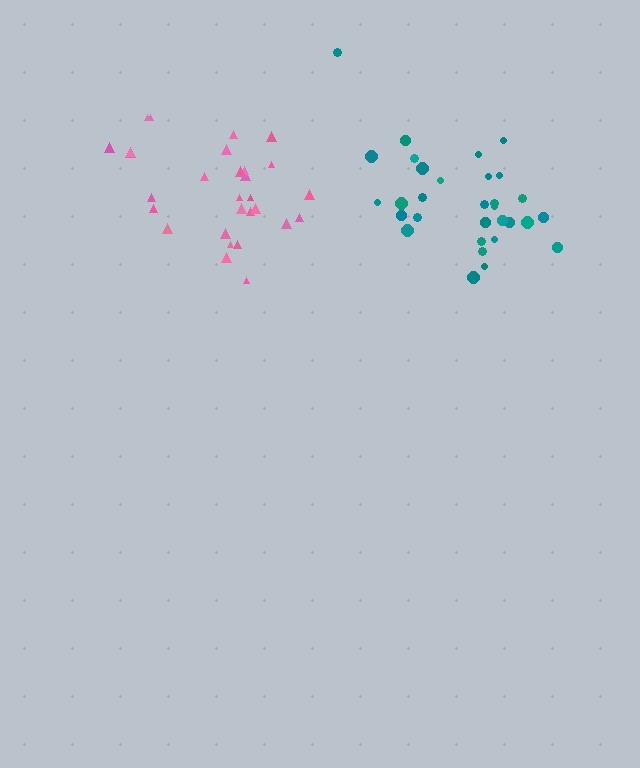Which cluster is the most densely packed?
Teal.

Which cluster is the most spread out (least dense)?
Pink.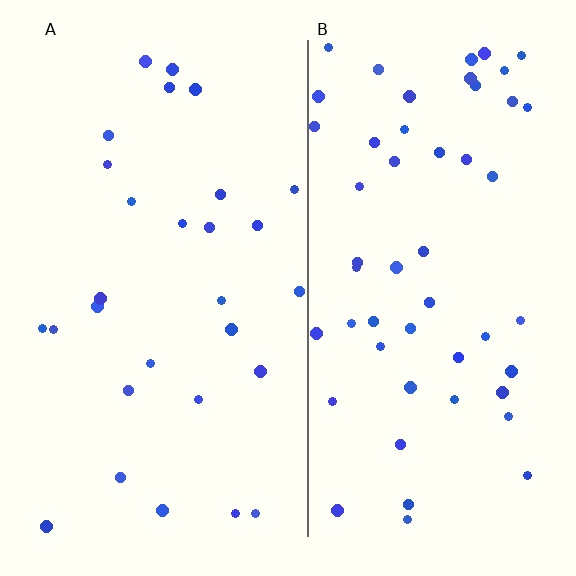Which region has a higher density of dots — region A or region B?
B (the right).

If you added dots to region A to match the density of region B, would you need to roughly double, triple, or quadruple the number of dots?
Approximately double.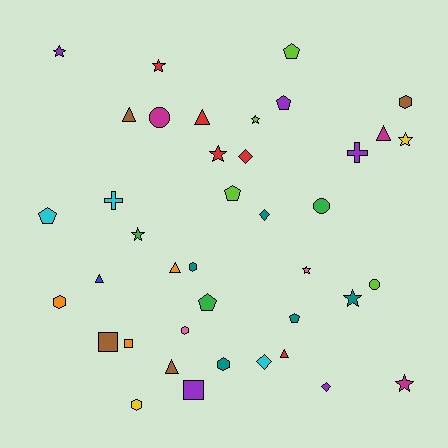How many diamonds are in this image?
There are 4 diamonds.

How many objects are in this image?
There are 40 objects.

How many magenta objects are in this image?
There are 3 magenta objects.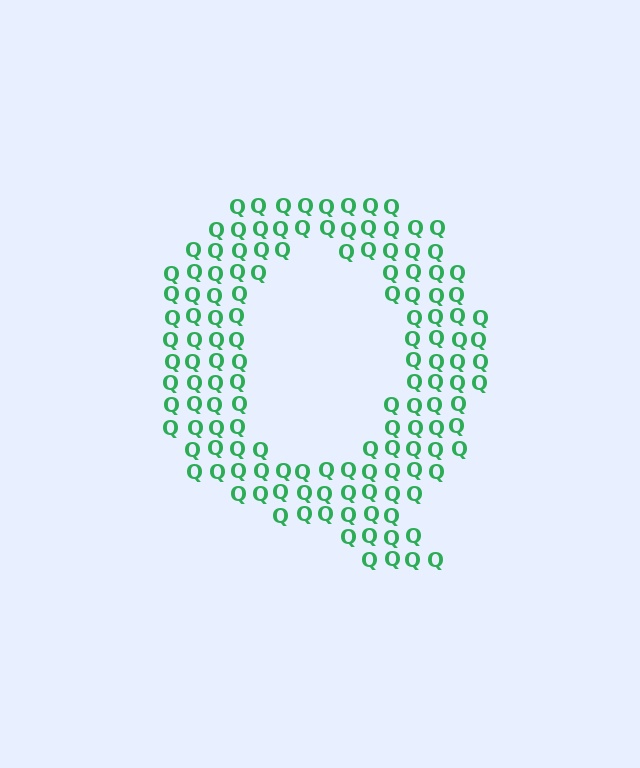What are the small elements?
The small elements are letter Q's.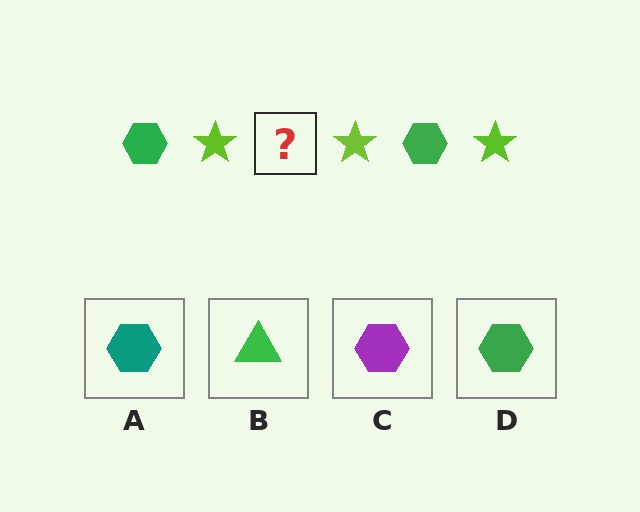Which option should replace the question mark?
Option D.